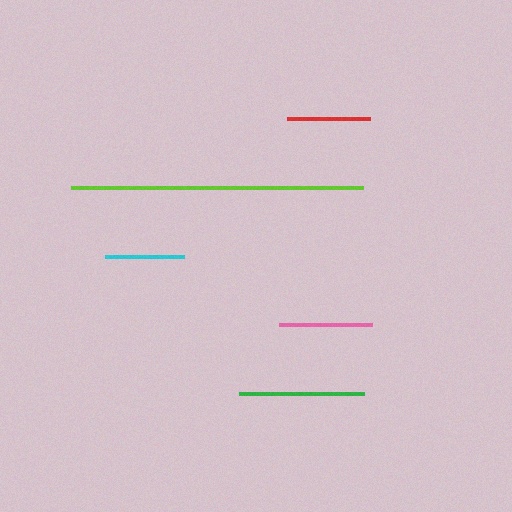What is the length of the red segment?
The red segment is approximately 83 pixels long.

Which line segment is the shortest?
The cyan line is the shortest at approximately 78 pixels.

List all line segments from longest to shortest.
From longest to shortest: lime, green, pink, red, cyan.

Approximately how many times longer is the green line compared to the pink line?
The green line is approximately 1.3 times the length of the pink line.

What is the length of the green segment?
The green segment is approximately 125 pixels long.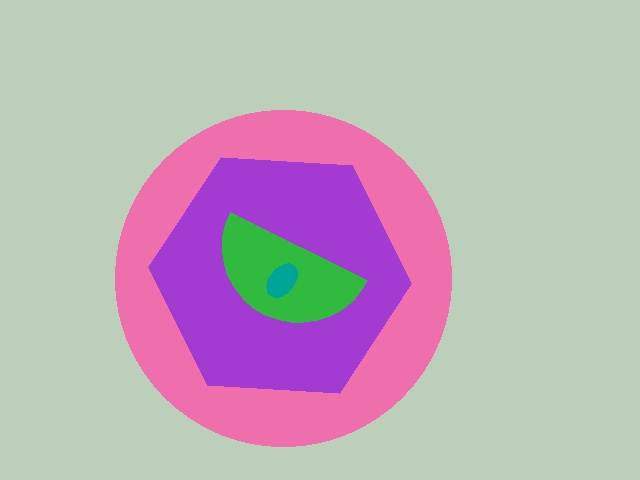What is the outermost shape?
The pink circle.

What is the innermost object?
The teal ellipse.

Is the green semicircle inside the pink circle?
Yes.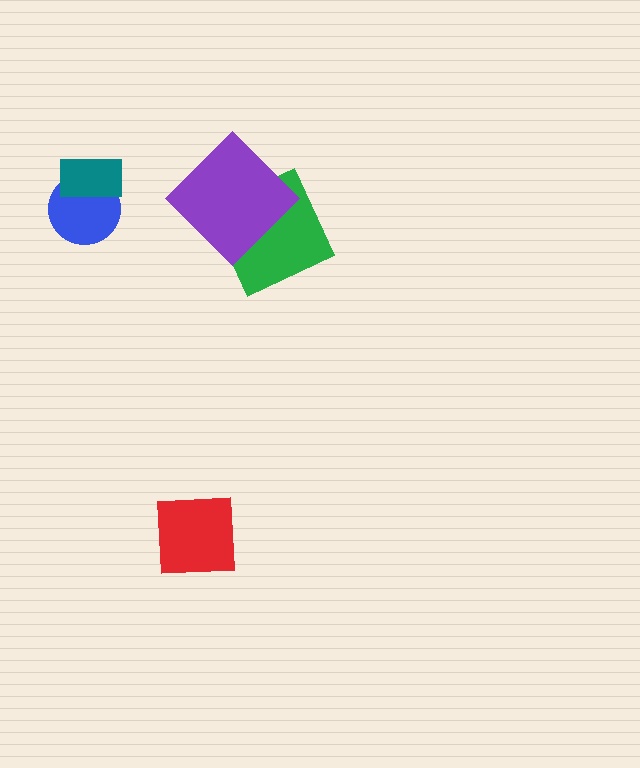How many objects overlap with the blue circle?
1 object overlaps with the blue circle.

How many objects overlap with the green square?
1 object overlaps with the green square.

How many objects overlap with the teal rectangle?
1 object overlaps with the teal rectangle.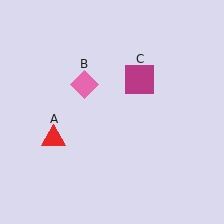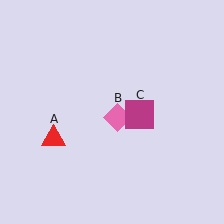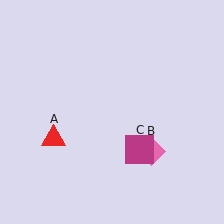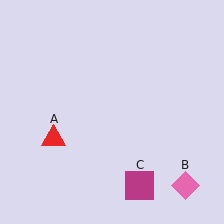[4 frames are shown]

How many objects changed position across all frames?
2 objects changed position: pink diamond (object B), magenta square (object C).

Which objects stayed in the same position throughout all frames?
Red triangle (object A) remained stationary.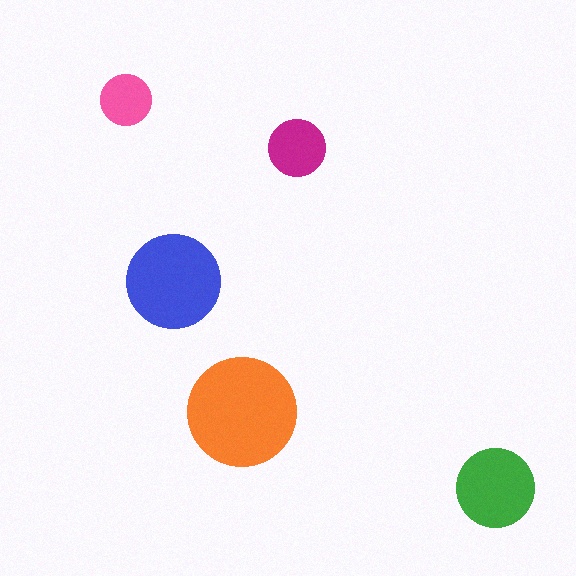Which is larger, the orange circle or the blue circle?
The orange one.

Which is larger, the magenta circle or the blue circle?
The blue one.